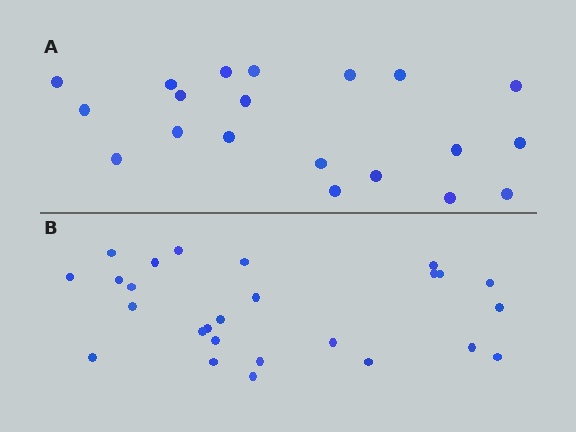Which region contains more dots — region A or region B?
Region B (the bottom region) has more dots.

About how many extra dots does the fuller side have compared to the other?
Region B has about 6 more dots than region A.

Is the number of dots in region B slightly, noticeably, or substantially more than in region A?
Region B has noticeably more, but not dramatically so. The ratio is roughly 1.3 to 1.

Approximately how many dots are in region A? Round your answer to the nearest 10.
About 20 dots.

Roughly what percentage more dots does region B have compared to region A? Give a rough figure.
About 30% more.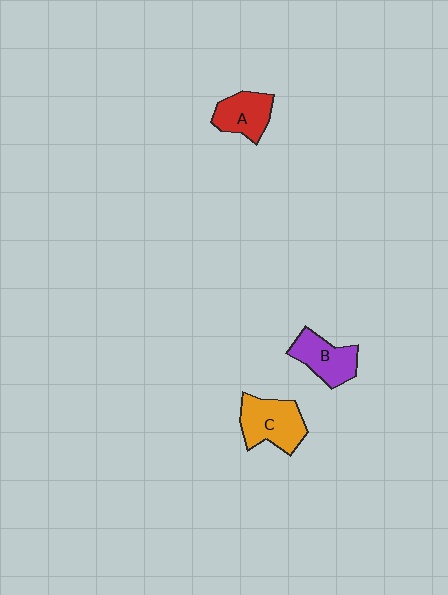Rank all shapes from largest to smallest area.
From largest to smallest: C (orange), B (purple), A (red).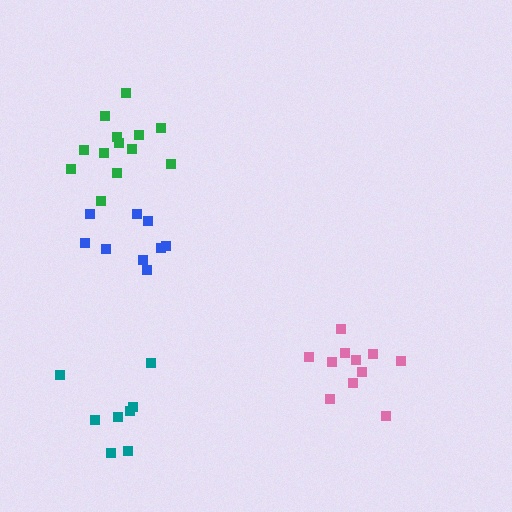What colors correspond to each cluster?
The clusters are colored: pink, green, teal, blue.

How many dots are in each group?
Group 1: 11 dots, Group 2: 13 dots, Group 3: 8 dots, Group 4: 9 dots (41 total).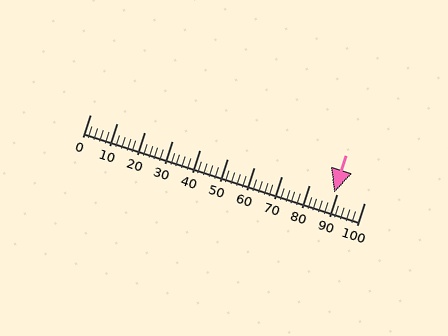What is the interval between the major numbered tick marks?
The major tick marks are spaced 10 units apart.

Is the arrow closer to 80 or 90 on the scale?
The arrow is closer to 90.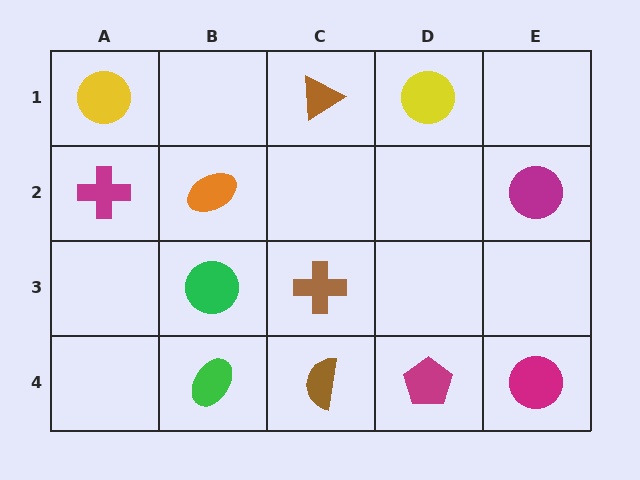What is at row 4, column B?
A green ellipse.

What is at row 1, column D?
A yellow circle.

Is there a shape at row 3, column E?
No, that cell is empty.